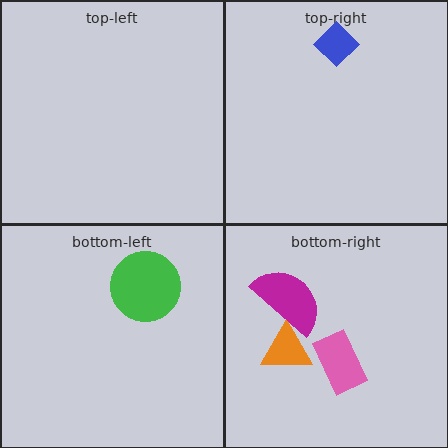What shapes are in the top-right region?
The blue diamond.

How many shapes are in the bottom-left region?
1.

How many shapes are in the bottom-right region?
3.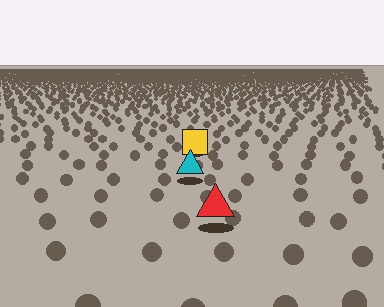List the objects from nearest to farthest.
From nearest to farthest: the red triangle, the cyan triangle, the yellow square.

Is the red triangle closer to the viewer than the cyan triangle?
Yes. The red triangle is closer — you can tell from the texture gradient: the ground texture is coarser near it.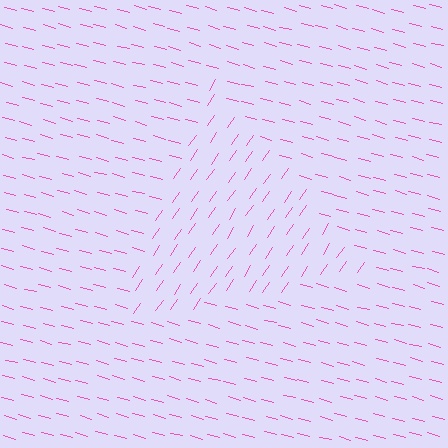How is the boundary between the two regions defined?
The boundary is defined purely by a change in line orientation (approximately 71 degrees difference). All lines are the same color and thickness.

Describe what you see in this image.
The image is filled with small pink line segments. A triangle region in the image has lines oriented differently from the surrounding lines, creating a visible texture boundary.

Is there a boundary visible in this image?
Yes, there is a texture boundary formed by a change in line orientation.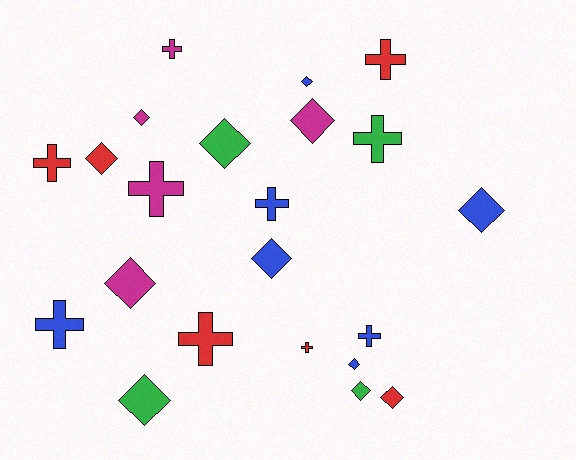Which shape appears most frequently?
Diamond, with 12 objects.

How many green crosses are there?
There is 1 green cross.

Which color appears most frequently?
Blue, with 7 objects.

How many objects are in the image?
There are 22 objects.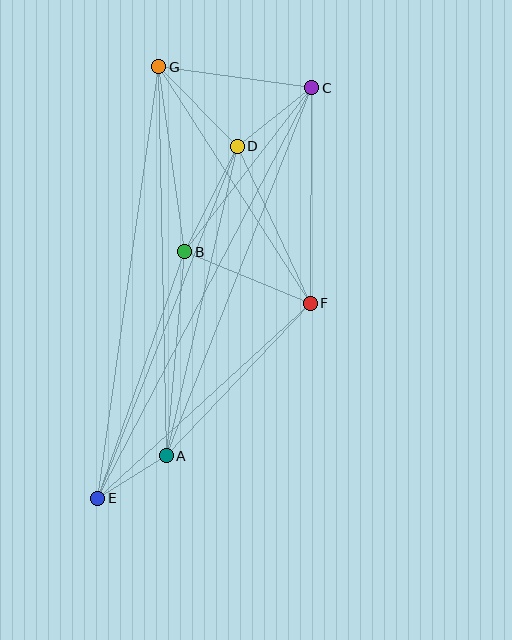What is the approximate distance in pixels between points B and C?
The distance between B and C is approximately 208 pixels.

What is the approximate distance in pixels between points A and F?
The distance between A and F is approximately 210 pixels.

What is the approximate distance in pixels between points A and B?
The distance between A and B is approximately 205 pixels.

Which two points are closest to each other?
Points A and E are closest to each other.